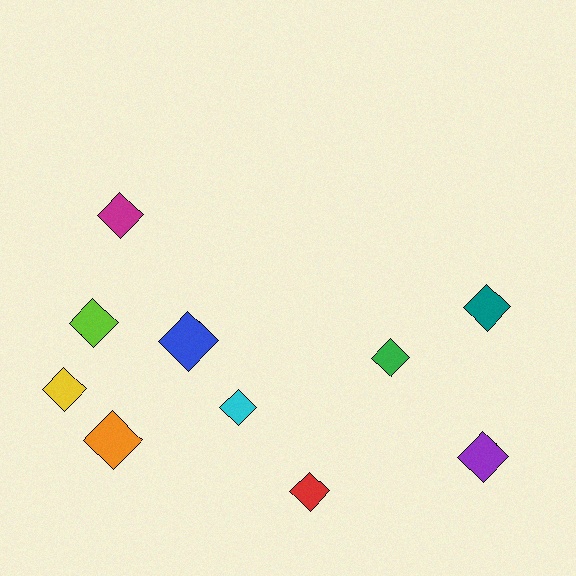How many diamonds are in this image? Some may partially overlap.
There are 10 diamonds.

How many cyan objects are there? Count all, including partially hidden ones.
There is 1 cyan object.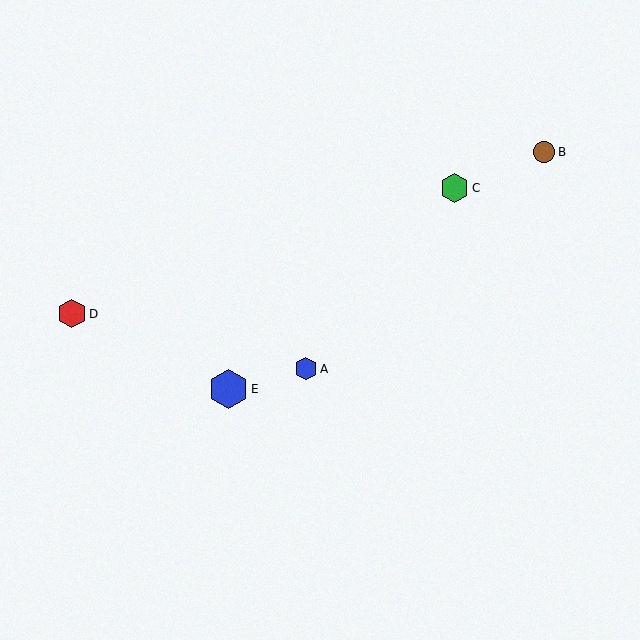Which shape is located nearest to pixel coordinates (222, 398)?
The blue hexagon (labeled E) at (228, 389) is nearest to that location.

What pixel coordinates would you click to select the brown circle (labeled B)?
Click at (544, 152) to select the brown circle B.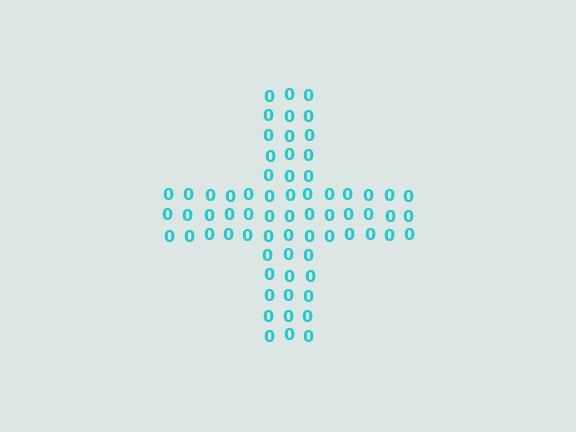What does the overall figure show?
The overall figure shows a cross.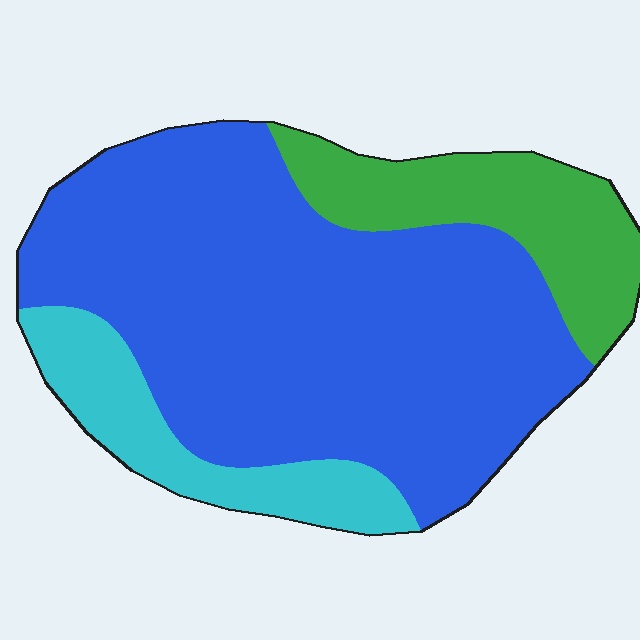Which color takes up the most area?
Blue, at roughly 70%.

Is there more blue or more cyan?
Blue.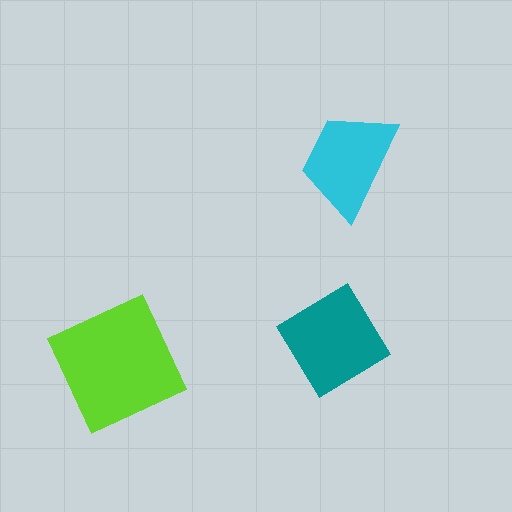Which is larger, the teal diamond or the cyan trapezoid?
The teal diamond.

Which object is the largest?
The lime square.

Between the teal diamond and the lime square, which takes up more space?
The lime square.